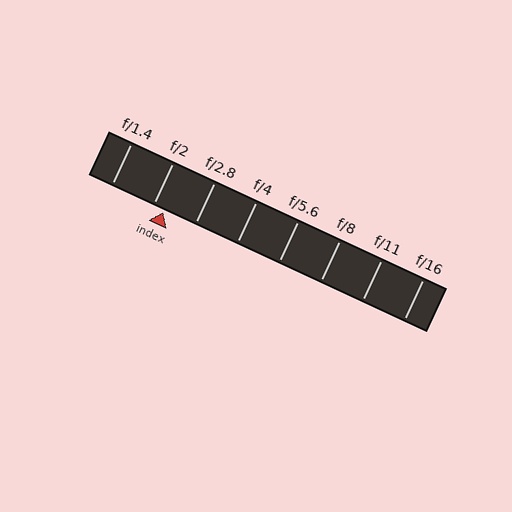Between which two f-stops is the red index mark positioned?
The index mark is between f/2 and f/2.8.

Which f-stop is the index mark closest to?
The index mark is closest to f/2.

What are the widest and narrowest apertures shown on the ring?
The widest aperture shown is f/1.4 and the narrowest is f/16.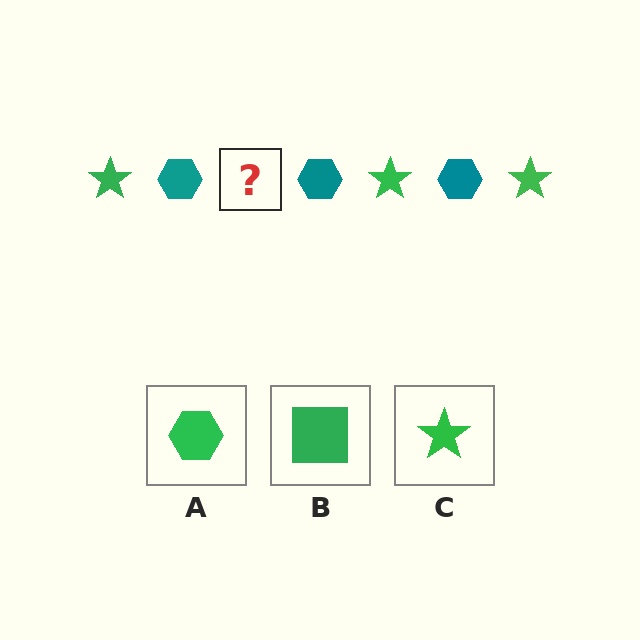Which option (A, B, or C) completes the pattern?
C.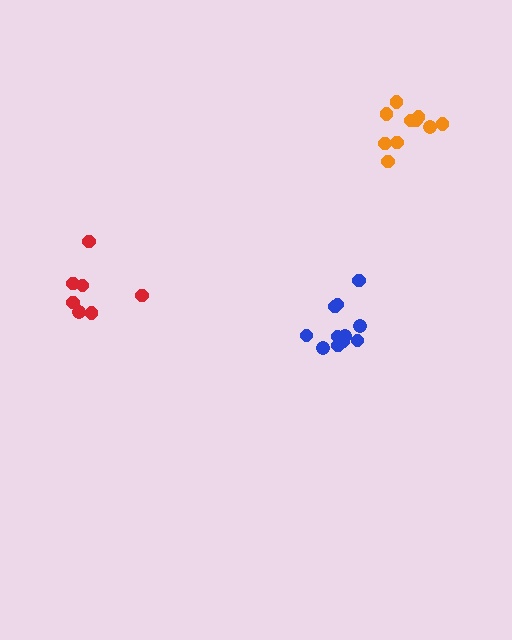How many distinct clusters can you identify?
There are 3 distinct clusters.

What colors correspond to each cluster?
The clusters are colored: blue, red, orange.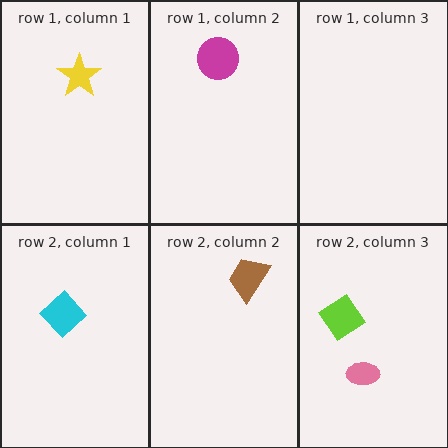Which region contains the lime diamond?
The row 2, column 3 region.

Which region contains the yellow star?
The row 1, column 1 region.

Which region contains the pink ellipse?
The row 2, column 3 region.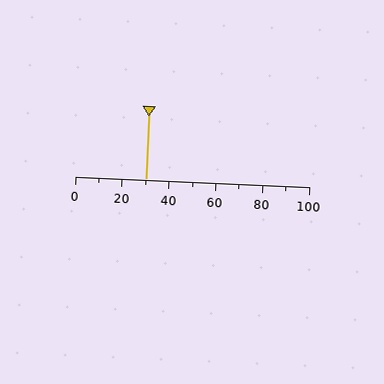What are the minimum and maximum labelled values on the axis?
The axis runs from 0 to 100.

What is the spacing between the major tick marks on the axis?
The major ticks are spaced 20 apart.